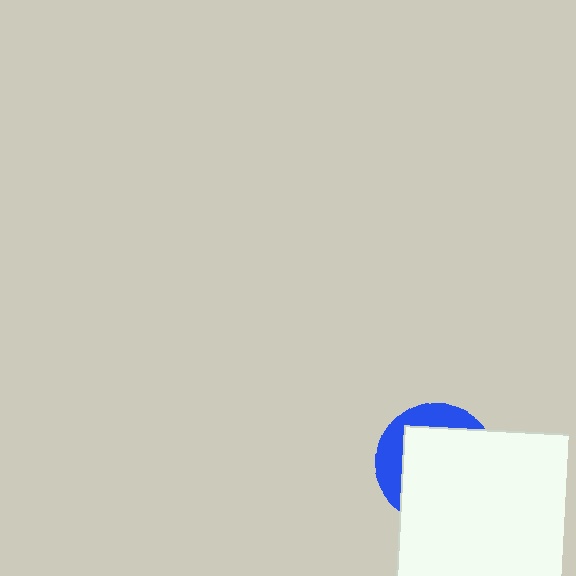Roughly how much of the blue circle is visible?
A small part of it is visible (roughly 30%).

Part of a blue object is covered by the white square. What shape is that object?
It is a circle.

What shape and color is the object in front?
The object in front is a white square.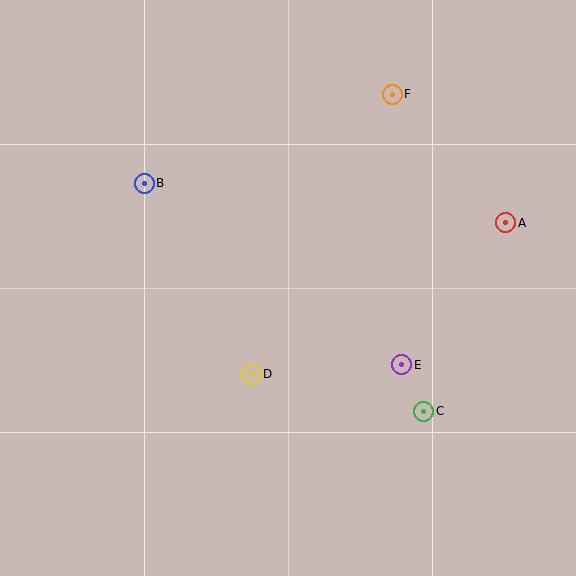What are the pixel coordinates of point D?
Point D is at (251, 374).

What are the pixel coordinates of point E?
Point E is at (402, 365).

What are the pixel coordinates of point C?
Point C is at (424, 411).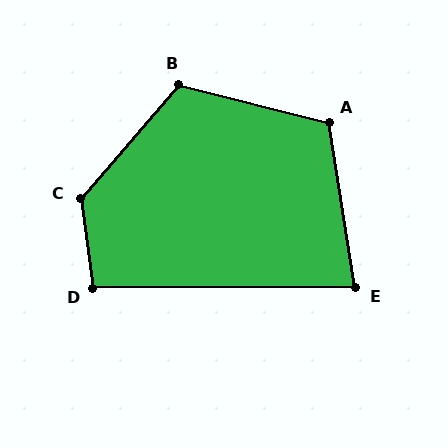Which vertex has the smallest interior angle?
E, at approximately 81 degrees.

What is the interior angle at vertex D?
Approximately 98 degrees (obtuse).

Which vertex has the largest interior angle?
C, at approximately 131 degrees.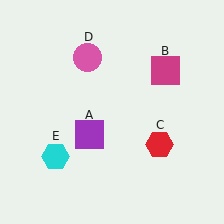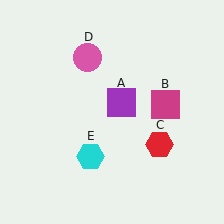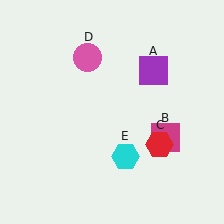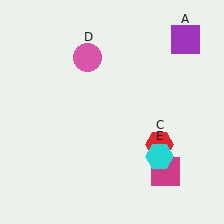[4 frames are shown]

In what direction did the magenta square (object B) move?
The magenta square (object B) moved down.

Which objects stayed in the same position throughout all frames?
Red hexagon (object C) and pink circle (object D) remained stationary.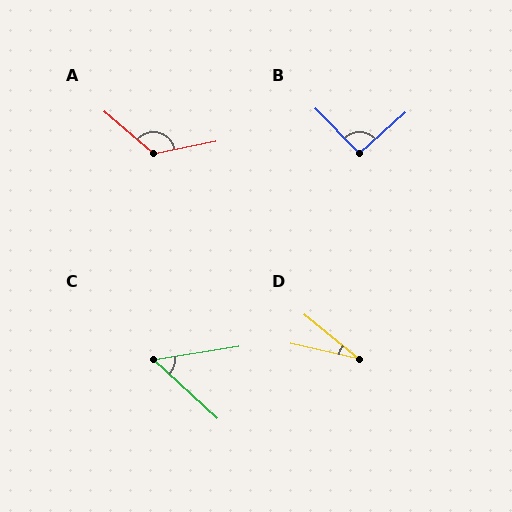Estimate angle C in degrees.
Approximately 52 degrees.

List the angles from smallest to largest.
D (27°), C (52°), B (92°), A (127°).